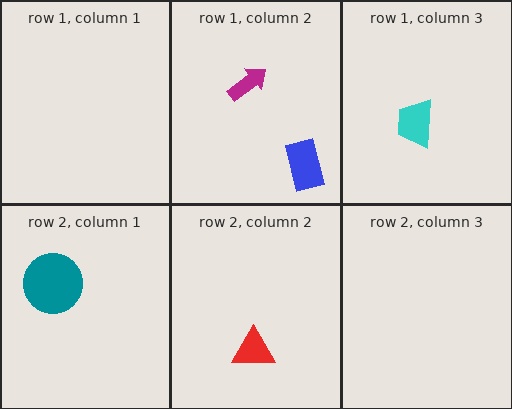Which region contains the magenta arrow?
The row 1, column 2 region.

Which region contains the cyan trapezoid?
The row 1, column 3 region.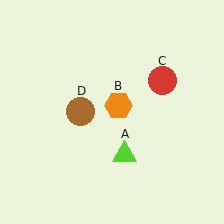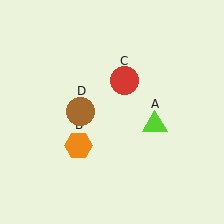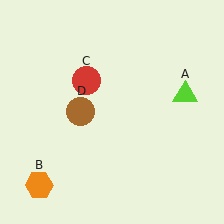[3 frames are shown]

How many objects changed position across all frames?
3 objects changed position: lime triangle (object A), orange hexagon (object B), red circle (object C).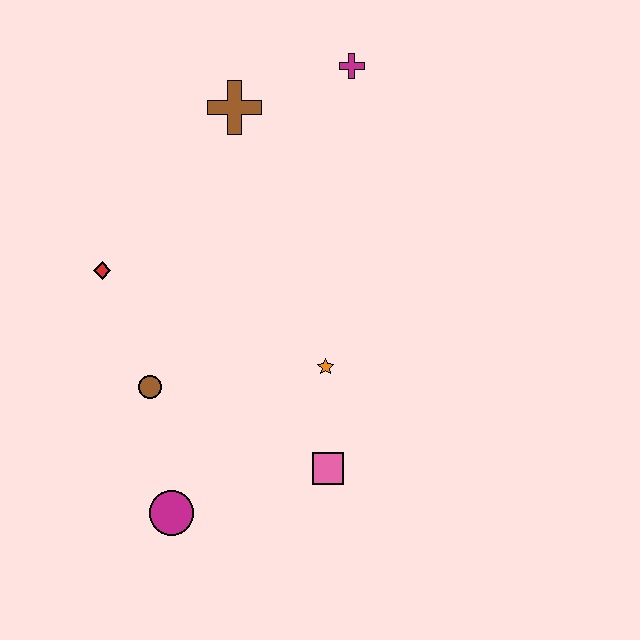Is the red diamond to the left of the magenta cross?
Yes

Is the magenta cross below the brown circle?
No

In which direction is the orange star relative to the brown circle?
The orange star is to the right of the brown circle.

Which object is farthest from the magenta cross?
The magenta circle is farthest from the magenta cross.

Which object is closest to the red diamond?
The brown circle is closest to the red diamond.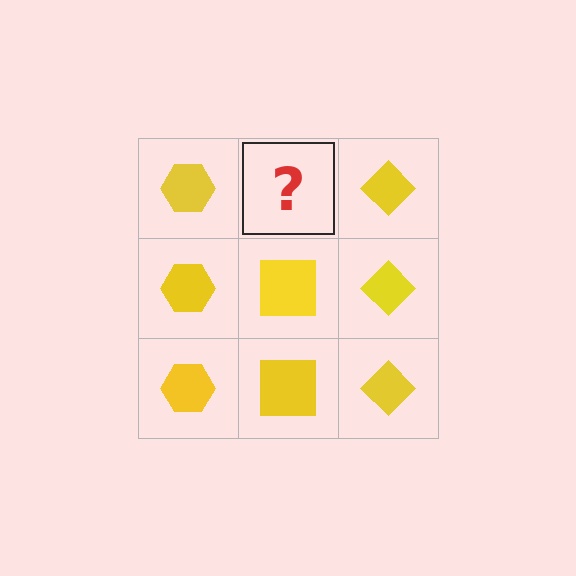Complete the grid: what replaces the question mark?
The question mark should be replaced with a yellow square.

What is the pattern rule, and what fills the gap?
The rule is that each column has a consistent shape. The gap should be filled with a yellow square.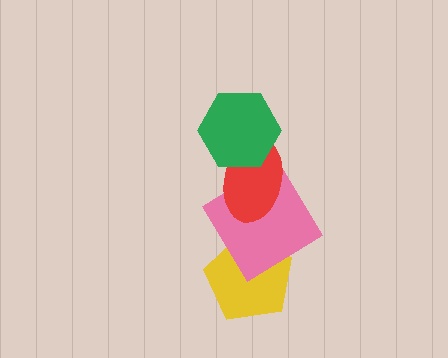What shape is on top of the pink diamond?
The red ellipse is on top of the pink diamond.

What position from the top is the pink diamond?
The pink diamond is 3rd from the top.